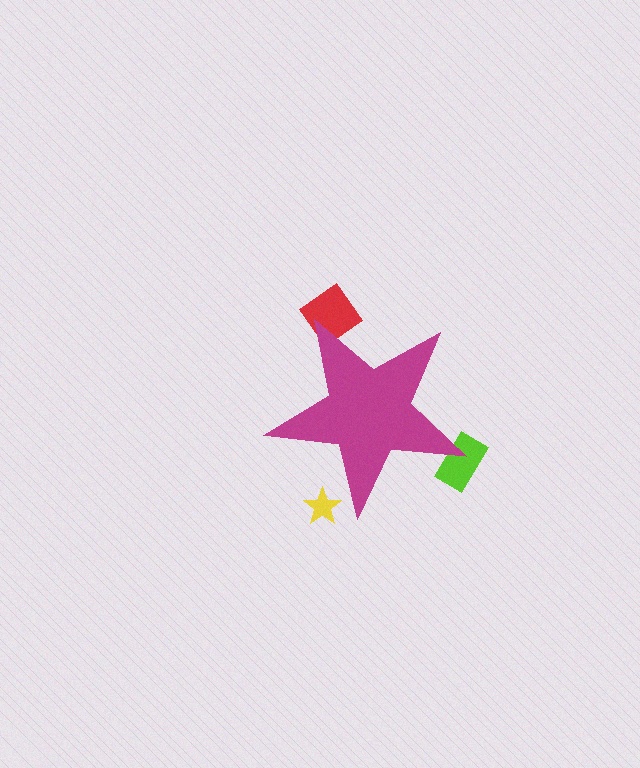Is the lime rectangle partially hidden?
Yes, the lime rectangle is partially hidden behind the magenta star.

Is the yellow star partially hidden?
Yes, the yellow star is partially hidden behind the magenta star.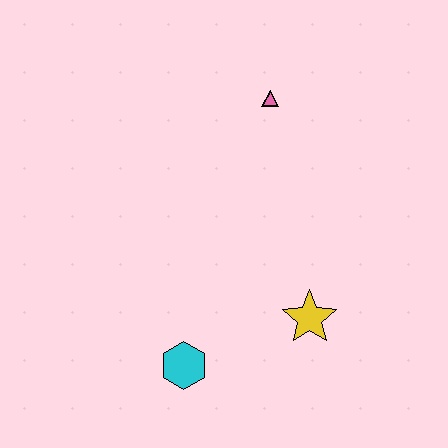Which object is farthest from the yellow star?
The pink triangle is farthest from the yellow star.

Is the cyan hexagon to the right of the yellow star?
No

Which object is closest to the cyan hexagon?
The yellow star is closest to the cyan hexagon.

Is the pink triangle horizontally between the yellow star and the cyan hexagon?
Yes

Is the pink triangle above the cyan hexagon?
Yes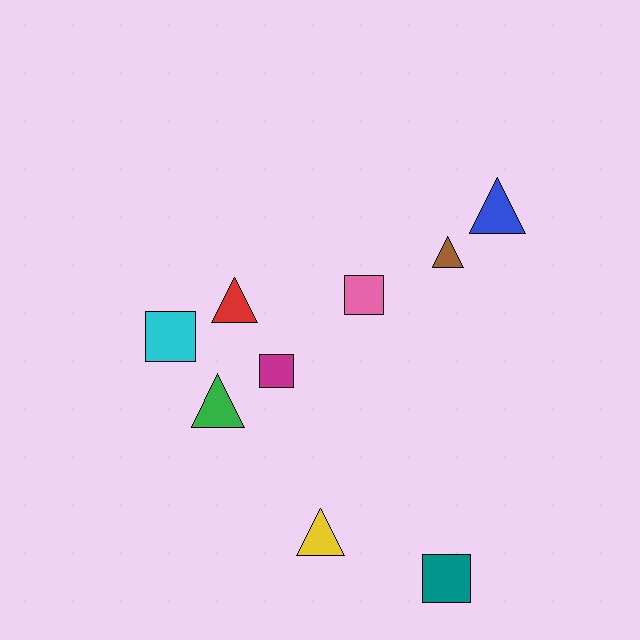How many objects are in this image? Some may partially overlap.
There are 9 objects.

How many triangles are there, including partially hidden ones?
There are 5 triangles.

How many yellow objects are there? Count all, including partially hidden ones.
There is 1 yellow object.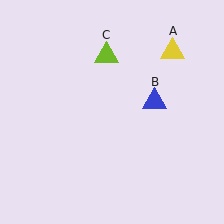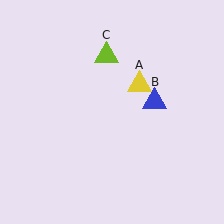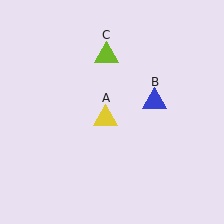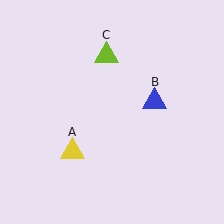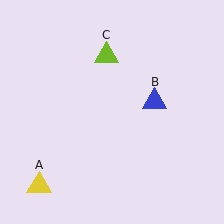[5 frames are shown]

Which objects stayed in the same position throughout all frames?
Blue triangle (object B) and lime triangle (object C) remained stationary.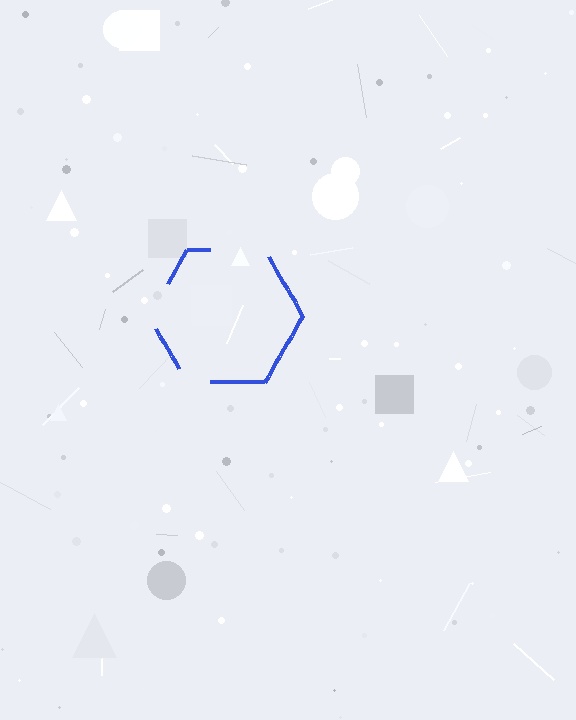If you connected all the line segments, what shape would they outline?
They would outline a hexagon.